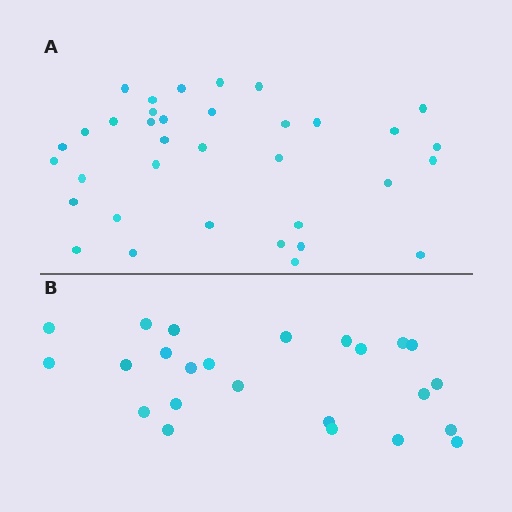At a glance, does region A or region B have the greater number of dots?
Region A (the top region) has more dots.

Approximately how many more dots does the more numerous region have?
Region A has roughly 12 or so more dots than region B.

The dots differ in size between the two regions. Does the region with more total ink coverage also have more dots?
No. Region B has more total ink coverage because its dots are larger, but region A actually contains more individual dots. Total area can be misleading — the number of items is what matters here.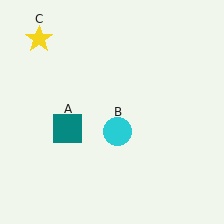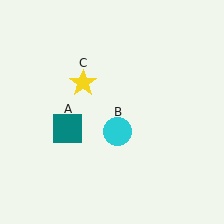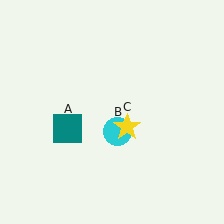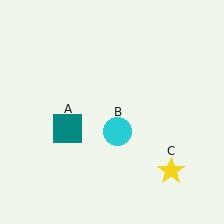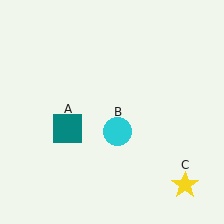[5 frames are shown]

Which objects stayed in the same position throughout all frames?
Teal square (object A) and cyan circle (object B) remained stationary.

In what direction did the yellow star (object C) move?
The yellow star (object C) moved down and to the right.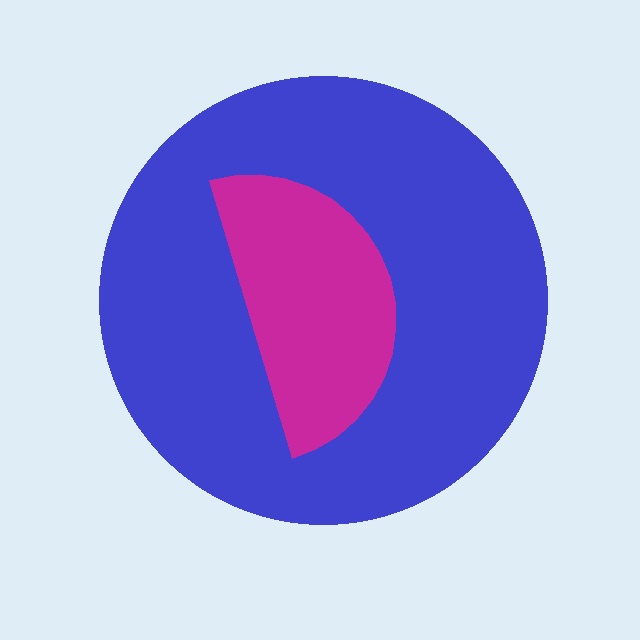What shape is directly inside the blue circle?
The magenta semicircle.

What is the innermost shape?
The magenta semicircle.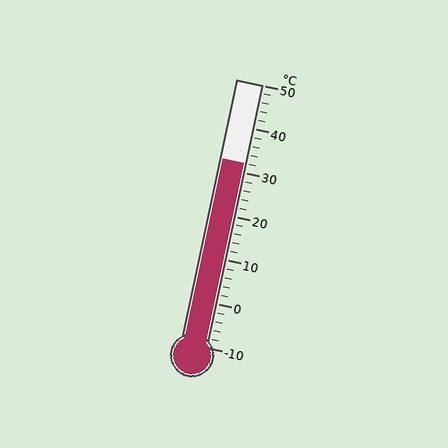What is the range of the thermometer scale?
The thermometer scale ranges from -10°C to 50°C.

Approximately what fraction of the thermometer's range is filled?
The thermometer is filled to approximately 70% of its range.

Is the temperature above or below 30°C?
The temperature is above 30°C.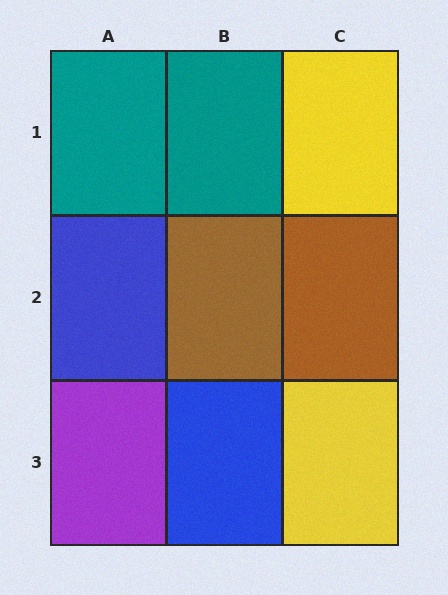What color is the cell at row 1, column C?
Yellow.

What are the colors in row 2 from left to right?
Blue, brown, brown.